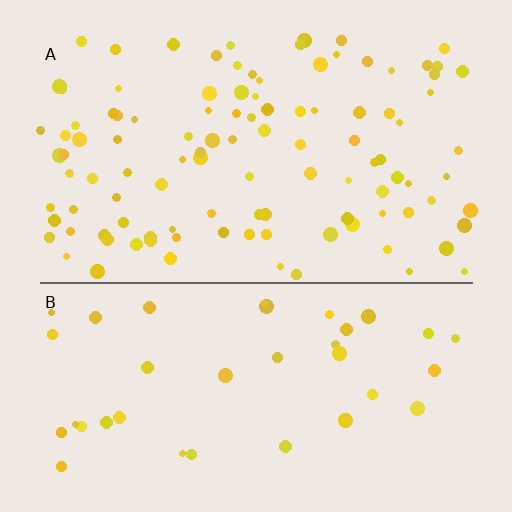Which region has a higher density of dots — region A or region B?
A (the top).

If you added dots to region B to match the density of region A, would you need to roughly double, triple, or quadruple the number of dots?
Approximately triple.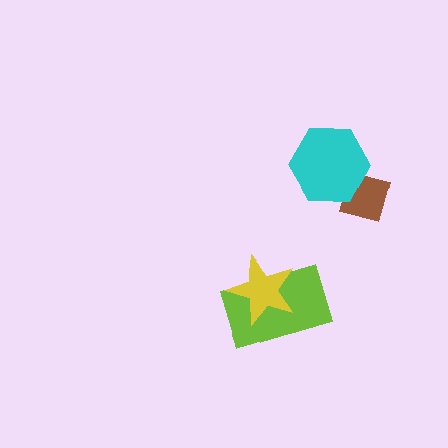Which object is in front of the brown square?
The cyan hexagon is in front of the brown square.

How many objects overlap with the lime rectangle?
1 object overlaps with the lime rectangle.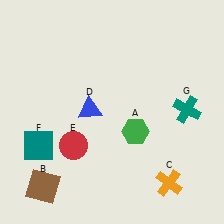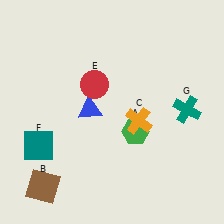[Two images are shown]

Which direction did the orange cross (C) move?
The orange cross (C) moved up.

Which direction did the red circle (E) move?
The red circle (E) moved up.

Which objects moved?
The objects that moved are: the orange cross (C), the red circle (E).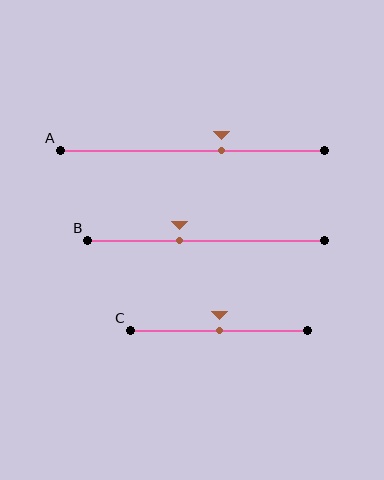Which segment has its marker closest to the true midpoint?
Segment C has its marker closest to the true midpoint.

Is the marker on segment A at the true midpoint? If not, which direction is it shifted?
No, the marker on segment A is shifted to the right by about 11% of the segment length.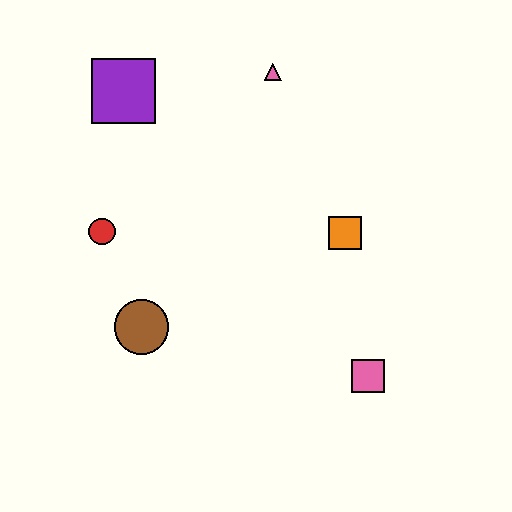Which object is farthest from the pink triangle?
The pink square is farthest from the pink triangle.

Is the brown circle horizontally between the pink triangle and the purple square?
Yes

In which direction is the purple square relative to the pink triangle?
The purple square is to the left of the pink triangle.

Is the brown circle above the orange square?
No